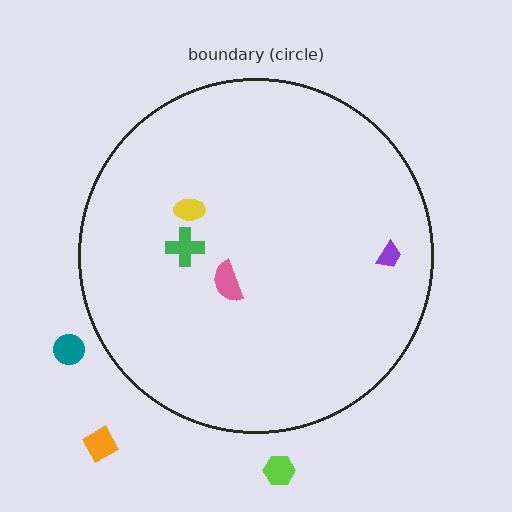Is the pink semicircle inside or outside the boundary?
Inside.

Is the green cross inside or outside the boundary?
Inside.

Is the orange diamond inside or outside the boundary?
Outside.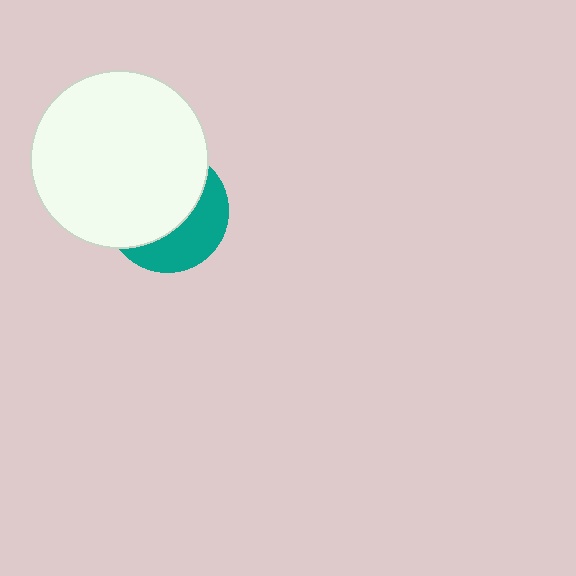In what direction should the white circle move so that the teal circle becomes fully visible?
The white circle should move toward the upper-left. That is the shortest direction to clear the overlap and leave the teal circle fully visible.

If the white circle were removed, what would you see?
You would see the complete teal circle.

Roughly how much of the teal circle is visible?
A small part of it is visible (roughly 38%).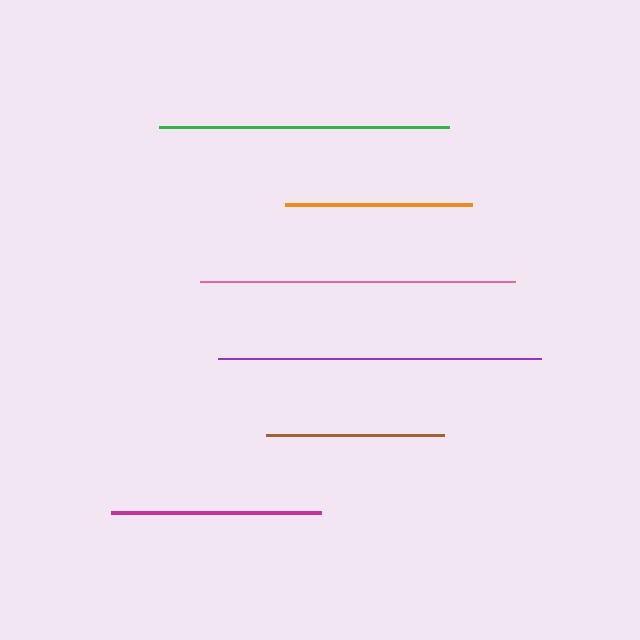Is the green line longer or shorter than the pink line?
The pink line is longer than the green line.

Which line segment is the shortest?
The brown line is the shortest at approximately 178 pixels.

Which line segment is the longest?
The purple line is the longest at approximately 324 pixels.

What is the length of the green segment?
The green segment is approximately 290 pixels long.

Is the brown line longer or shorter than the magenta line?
The magenta line is longer than the brown line.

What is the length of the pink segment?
The pink segment is approximately 314 pixels long.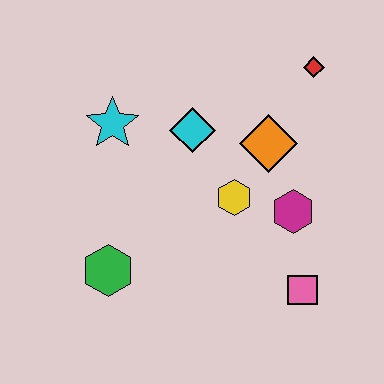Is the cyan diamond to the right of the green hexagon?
Yes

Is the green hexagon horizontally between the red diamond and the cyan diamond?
No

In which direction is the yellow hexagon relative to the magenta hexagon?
The yellow hexagon is to the left of the magenta hexagon.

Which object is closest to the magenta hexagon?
The yellow hexagon is closest to the magenta hexagon.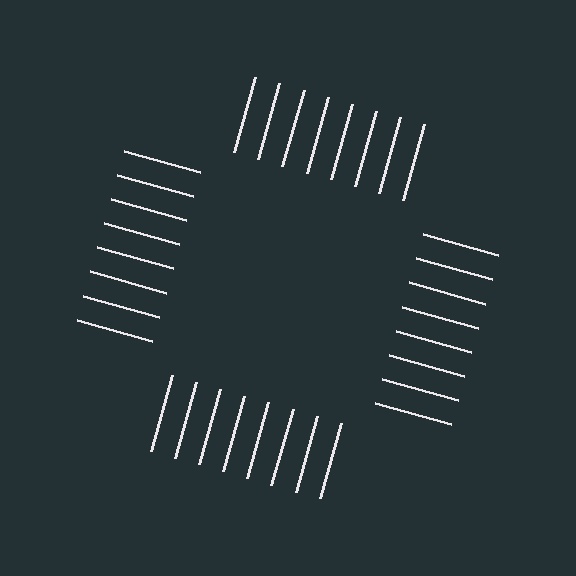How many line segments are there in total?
32 — 8 along each of the 4 edges.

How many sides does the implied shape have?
4 sides — the line-ends trace a square.